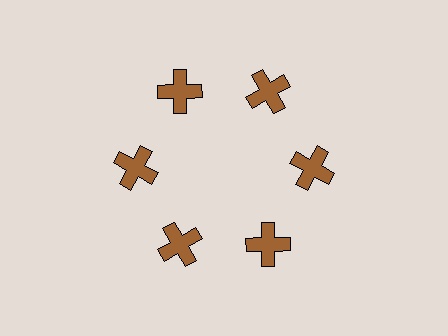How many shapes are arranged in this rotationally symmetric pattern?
There are 6 shapes, arranged in 6 groups of 1.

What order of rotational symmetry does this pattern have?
This pattern has 6-fold rotational symmetry.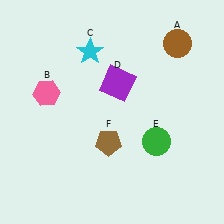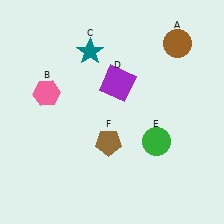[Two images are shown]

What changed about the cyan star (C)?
In Image 1, C is cyan. In Image 2, it changed to teal.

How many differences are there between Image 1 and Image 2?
There is 1 difference between the two images.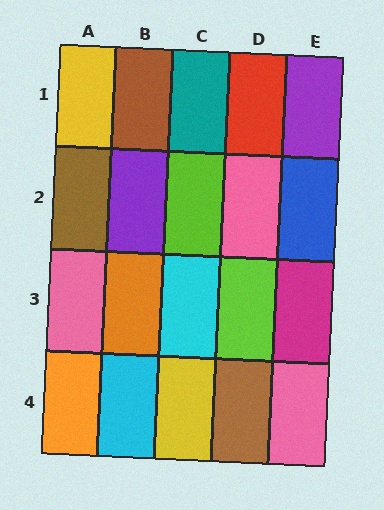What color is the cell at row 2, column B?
Purple.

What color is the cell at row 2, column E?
Blue.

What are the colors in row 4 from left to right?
Orange, cyan, yellow, brown, pink.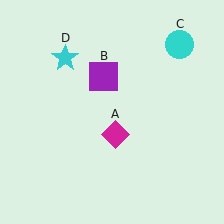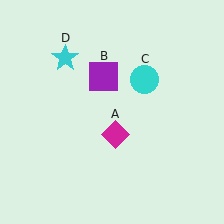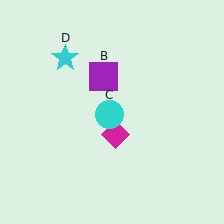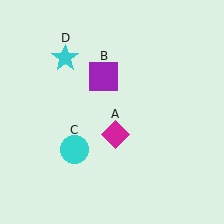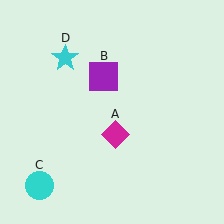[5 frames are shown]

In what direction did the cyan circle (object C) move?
The cyan circle (object C) moved down and to the left.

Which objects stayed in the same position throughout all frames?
Magenta diamond (object A) and purple square (object B) and cyan star (object D) remained stationary.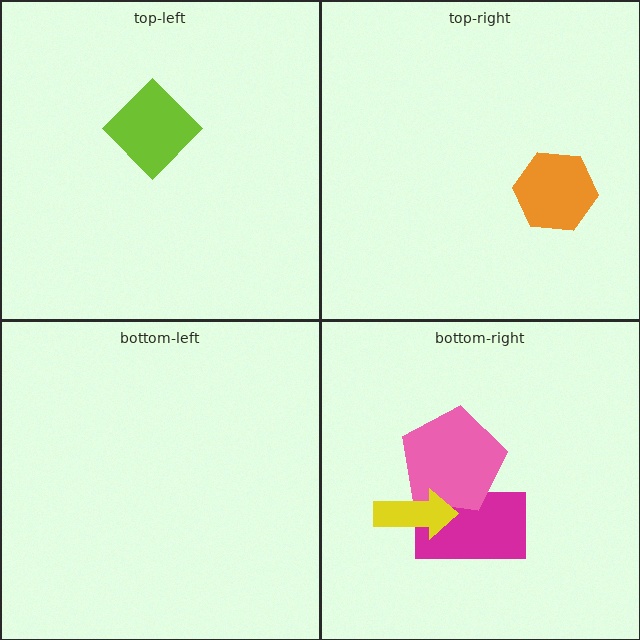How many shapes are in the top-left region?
1.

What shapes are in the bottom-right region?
The magenta rectangle, the pink pentagon, the yellow arrow.